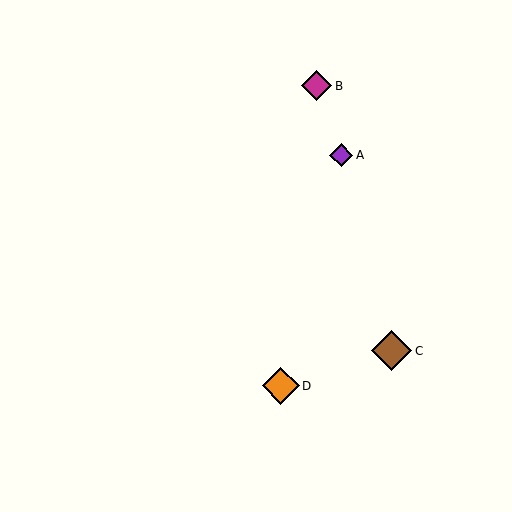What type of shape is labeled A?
Shape A is a purple diamond.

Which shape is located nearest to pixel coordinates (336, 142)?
The purple diamond (labeled A) at (341, 155) is nearest to that location.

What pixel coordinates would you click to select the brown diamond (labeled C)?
Click at (392, 351) to select the brown diamond C.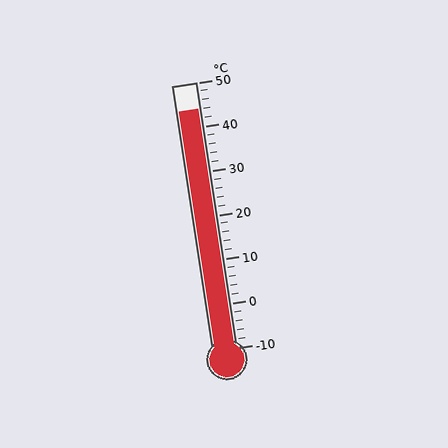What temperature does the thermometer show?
The thermometer shows approximately 44°C.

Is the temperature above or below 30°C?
The temperature is above 30°C.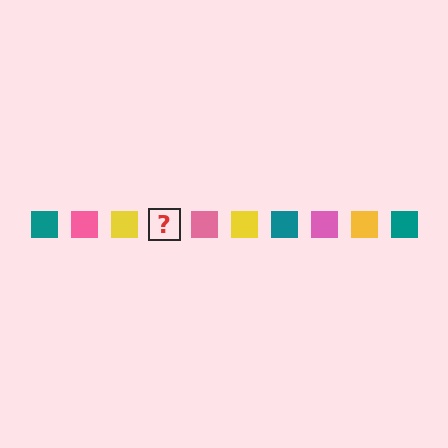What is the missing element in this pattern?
The missing element is a teal square.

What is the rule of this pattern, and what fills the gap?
The rule is that the pattern cycles through teal, pink, yellow squares. The gap should be filled with a teal square.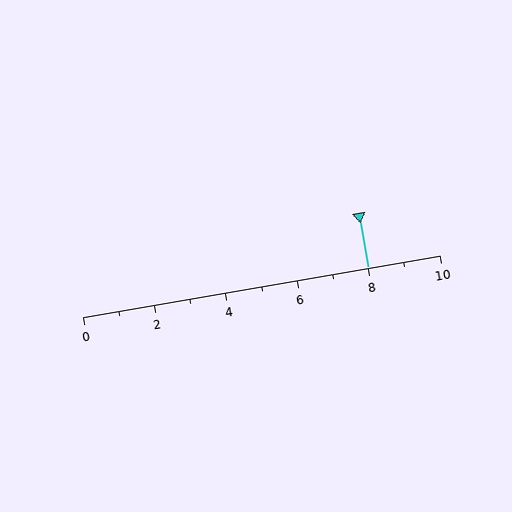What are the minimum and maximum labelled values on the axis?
The axis runs from 0 to 10.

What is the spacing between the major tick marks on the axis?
The major ticks are spaced 2 apart.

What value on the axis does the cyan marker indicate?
The marker indicates approximately 8.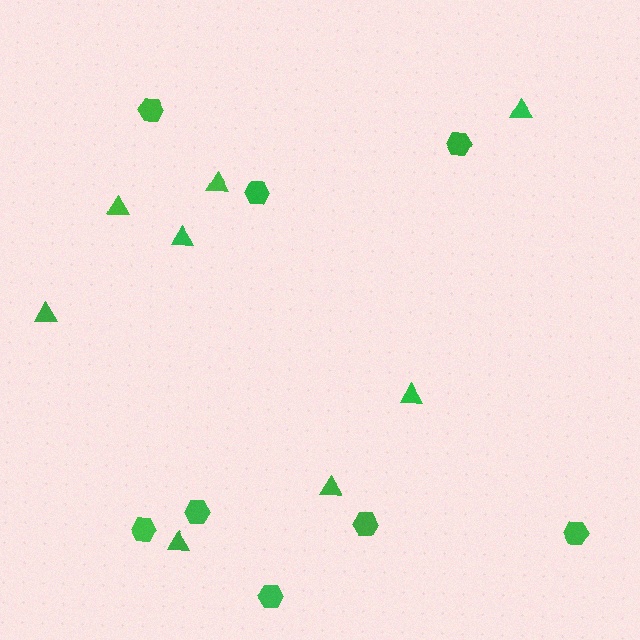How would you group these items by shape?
There are 2 groups: one group of triangles (8) and one group of hexagons (8).